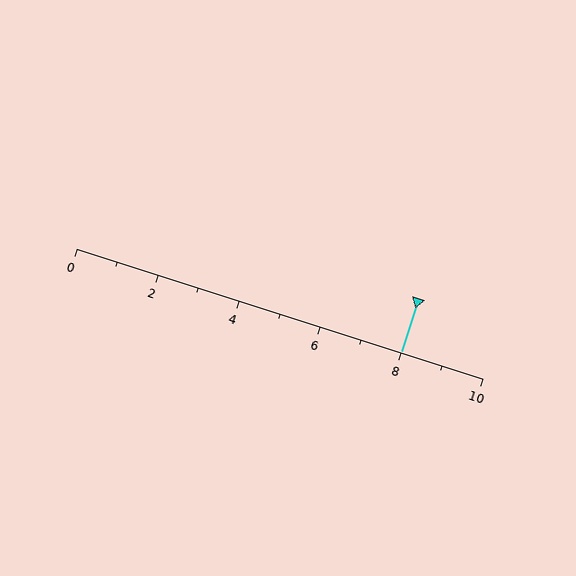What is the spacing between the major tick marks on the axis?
The major ticks are spaced 2 apart.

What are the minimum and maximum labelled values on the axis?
The axis runs from 0 to 10.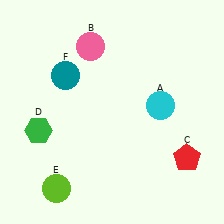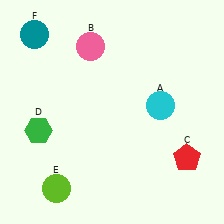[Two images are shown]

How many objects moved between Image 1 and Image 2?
1 object moved between the two images.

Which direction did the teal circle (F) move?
The teal circle (F) moved up.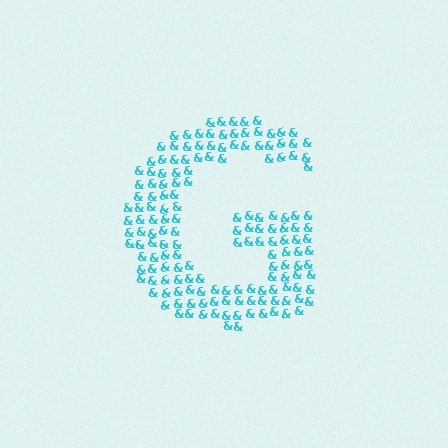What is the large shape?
The large shape is the letter G.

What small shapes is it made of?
It is made of small ampersands.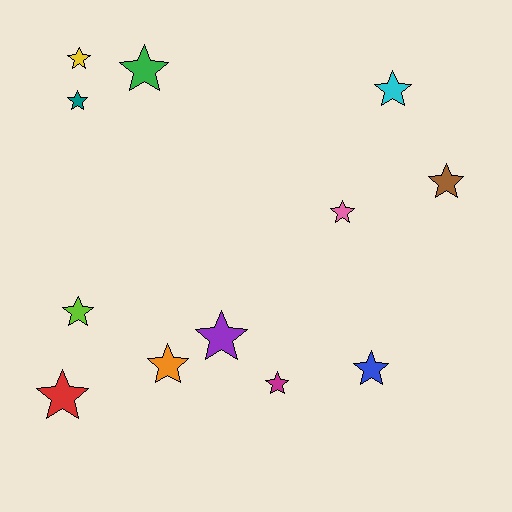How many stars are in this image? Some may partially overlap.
There are 12 stars.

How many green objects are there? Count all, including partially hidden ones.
There is 1 green object.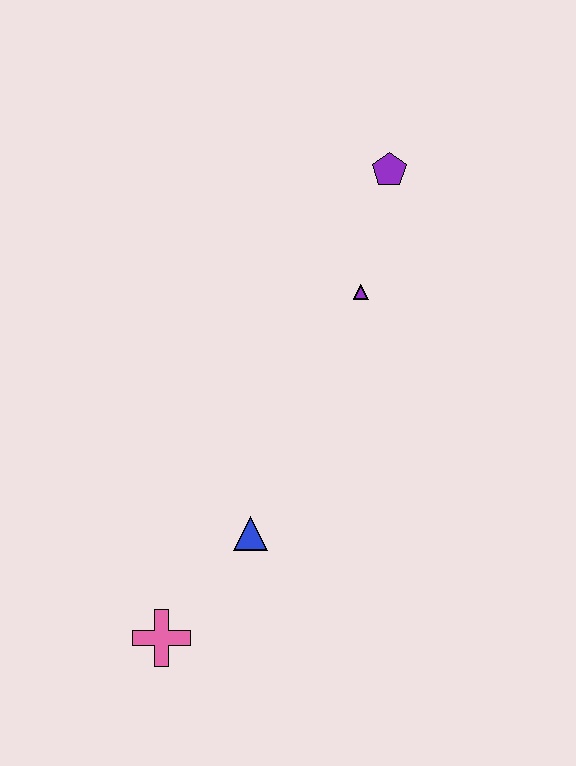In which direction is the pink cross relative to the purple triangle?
The pink cross is below the purple triangle.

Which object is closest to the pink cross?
The blue triangle is closest to the pink cross.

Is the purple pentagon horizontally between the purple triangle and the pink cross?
No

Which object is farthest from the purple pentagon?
The pink cross is farthest from the purple pentagon.